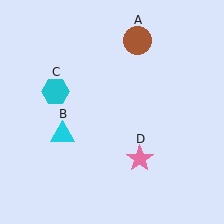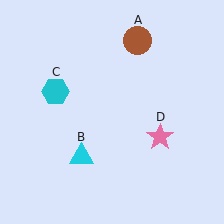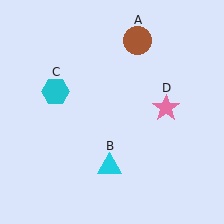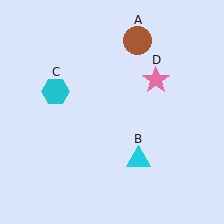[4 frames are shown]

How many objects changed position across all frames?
2 objects changed position: cyan triangle (object B), pink star (object D).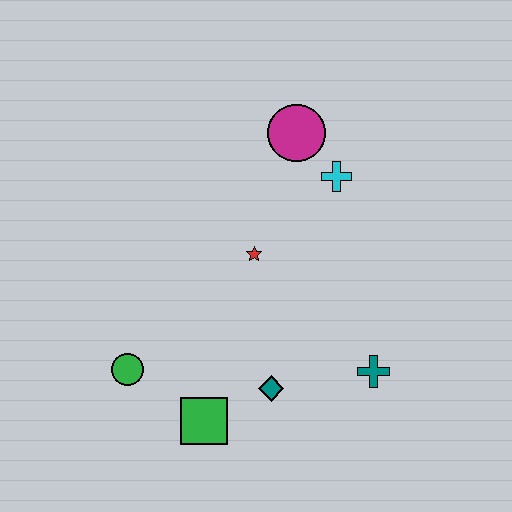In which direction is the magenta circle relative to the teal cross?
The magenta circle is above the teal cross.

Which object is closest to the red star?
The cyan cross is closest to the red star.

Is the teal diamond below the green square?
No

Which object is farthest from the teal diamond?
The magenta circle is farthest from the teal diamond.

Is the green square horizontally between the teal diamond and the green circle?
Yes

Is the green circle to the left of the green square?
Yes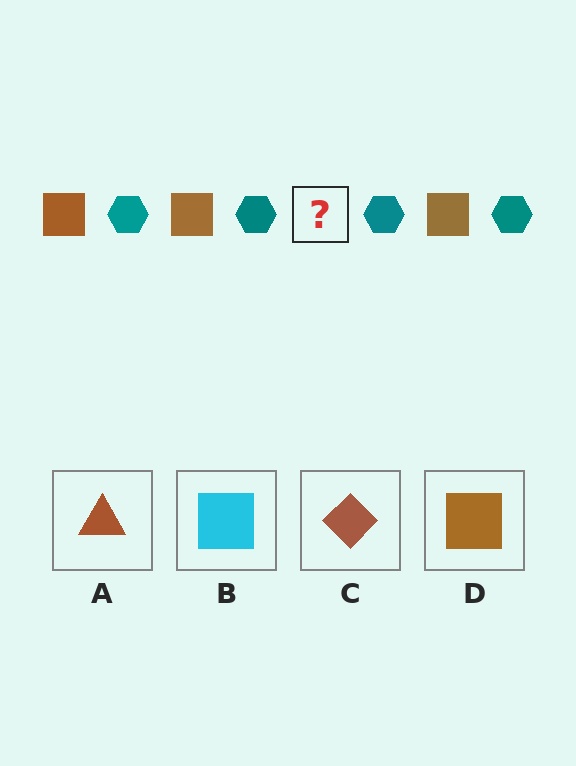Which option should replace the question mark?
Option D.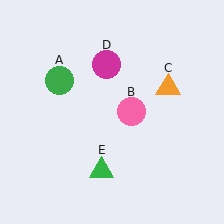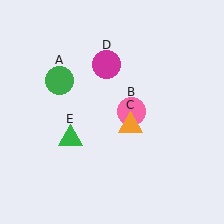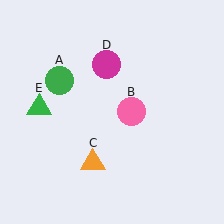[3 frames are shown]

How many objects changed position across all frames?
2 objects changed position: orange triangle (object C), green triangle (object E).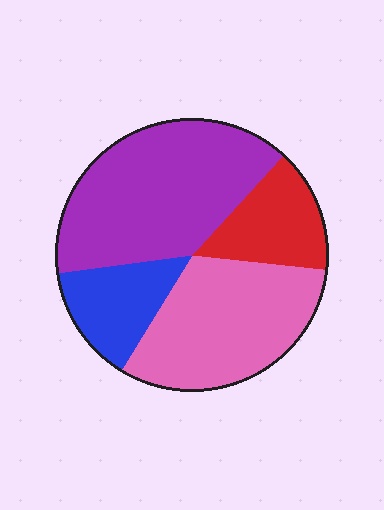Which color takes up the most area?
Purple, at roughly 40%.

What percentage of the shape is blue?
Blue covers about 15% of the shape.